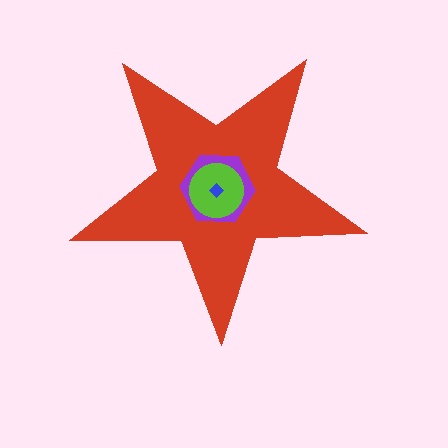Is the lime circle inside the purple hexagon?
Yes.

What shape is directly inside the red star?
The purple hexagon.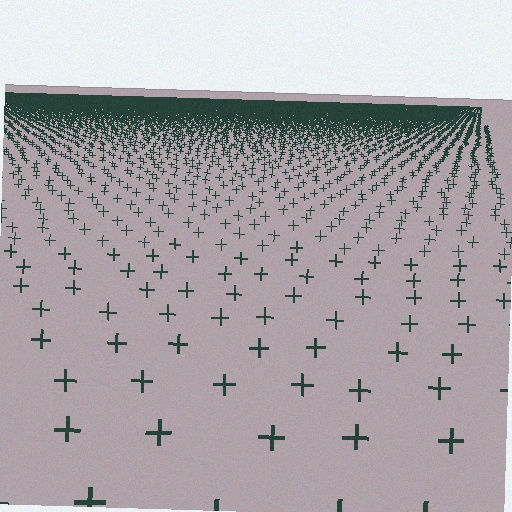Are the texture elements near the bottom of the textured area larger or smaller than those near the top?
Larger. Near the bottom, elements are closer to the viewer and appear at a bigger on-screen size.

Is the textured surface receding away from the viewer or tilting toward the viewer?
The surface is receding away from the viewer. Texture elements get smaller and denser toward the top.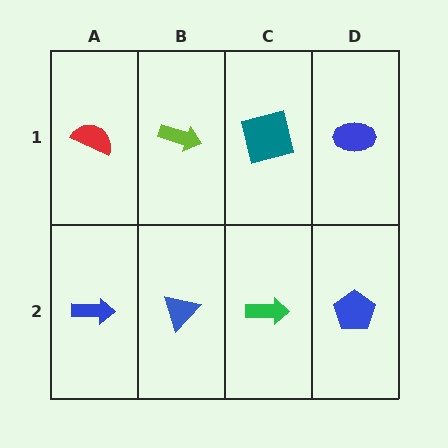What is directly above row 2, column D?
A blue ellipse.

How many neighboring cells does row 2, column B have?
3.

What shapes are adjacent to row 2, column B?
A lime arrow (row 1, column B), a blue arrow (row 2, column A), a green arrow (row 2, column C).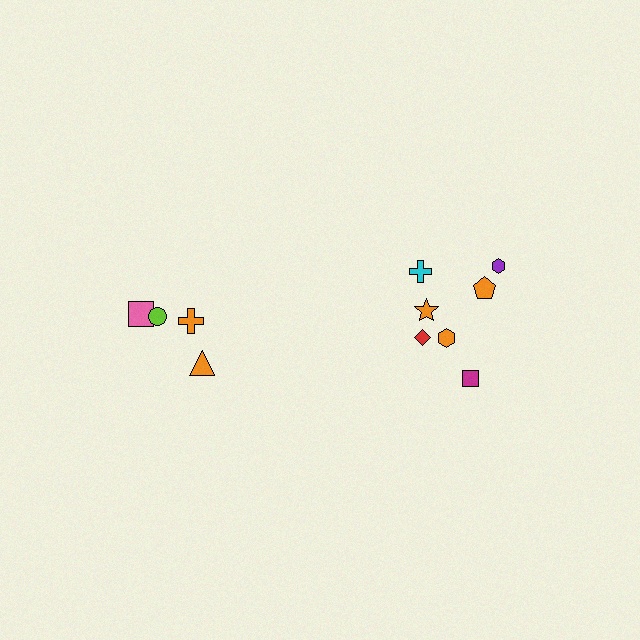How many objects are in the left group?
There are 4 objects.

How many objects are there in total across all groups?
There are 11 objects.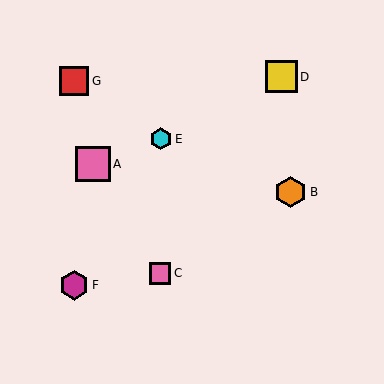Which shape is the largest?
The pink square (labeled A) is the largest.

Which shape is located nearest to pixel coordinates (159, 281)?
The pink square (labeled C) at (160, 273) is nearest to that location.